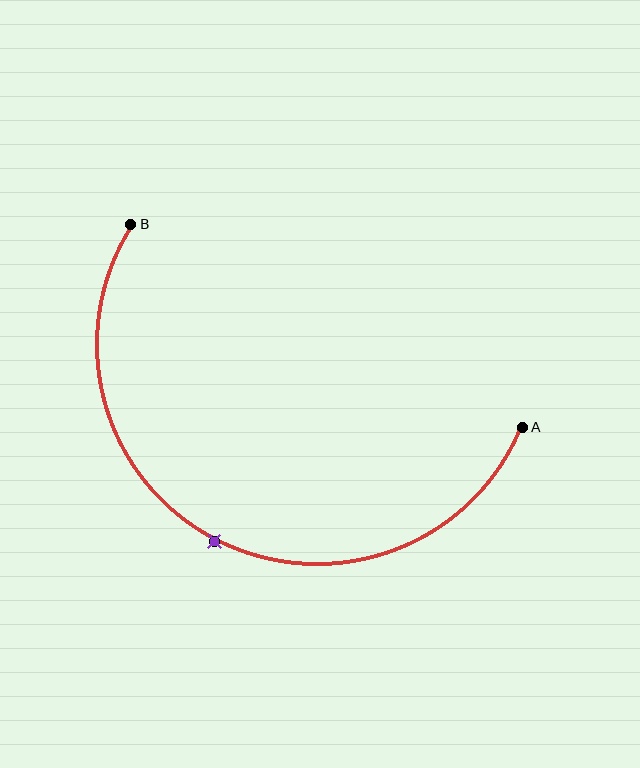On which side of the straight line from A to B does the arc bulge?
The arc bulges below the straight line connecting A and B.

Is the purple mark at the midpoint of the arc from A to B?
Yes. The purple mark lies on the arc at equal arc-length from both A and B — it is the arc midpoint.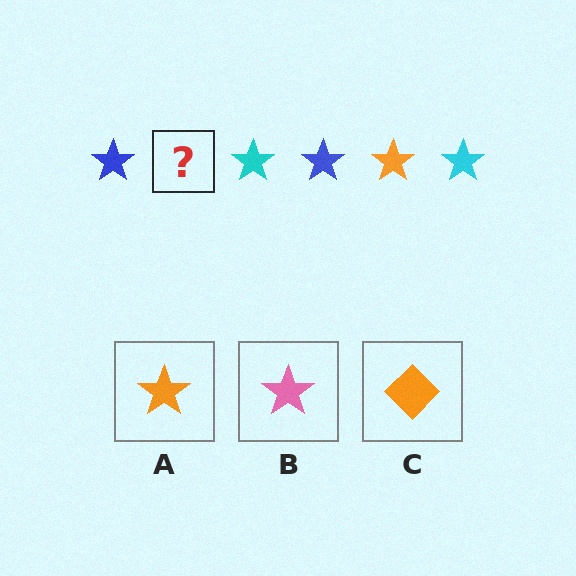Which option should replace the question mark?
Option A.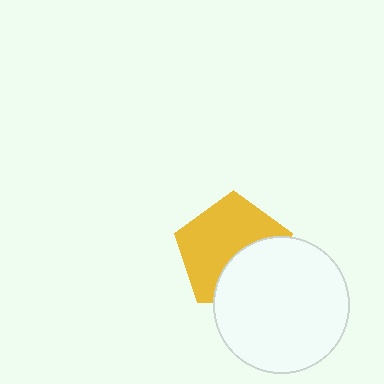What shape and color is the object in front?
The object in front is a white circle.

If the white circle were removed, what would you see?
You would see the complete yellow pentagon.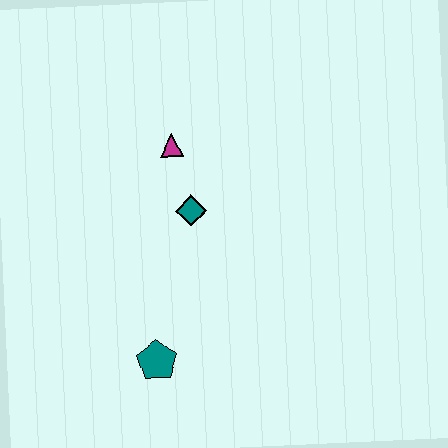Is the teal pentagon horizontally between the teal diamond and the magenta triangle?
No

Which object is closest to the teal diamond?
The magenta triangle is closest to the teal diamond.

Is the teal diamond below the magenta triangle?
Yes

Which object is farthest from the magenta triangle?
The teal pentagon is farthest from the magenta triangle.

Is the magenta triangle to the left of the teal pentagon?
No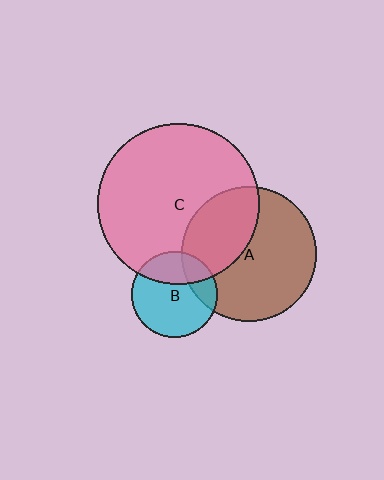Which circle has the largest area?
Circle C (pink).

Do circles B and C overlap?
Yes.